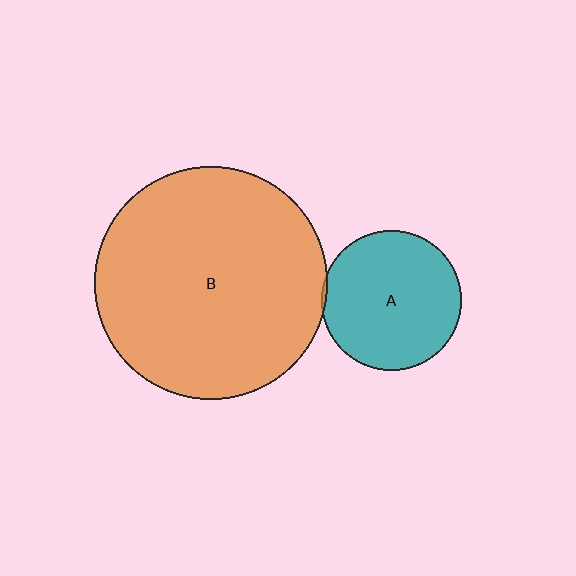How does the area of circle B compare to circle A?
Approximately 2.8 times.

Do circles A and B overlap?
Yes.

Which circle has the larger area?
Circle B (orange).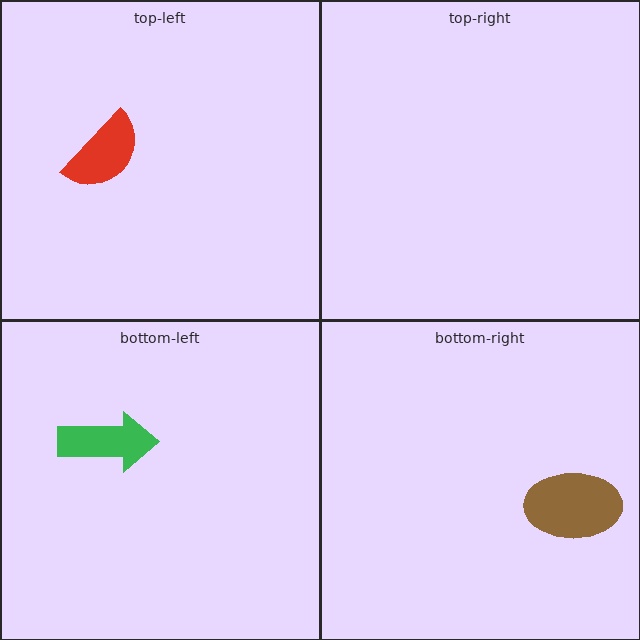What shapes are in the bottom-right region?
The brown ellipse.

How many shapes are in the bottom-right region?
1.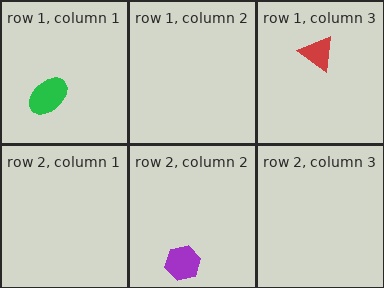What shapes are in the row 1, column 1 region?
The green ellipse.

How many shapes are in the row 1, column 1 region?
1.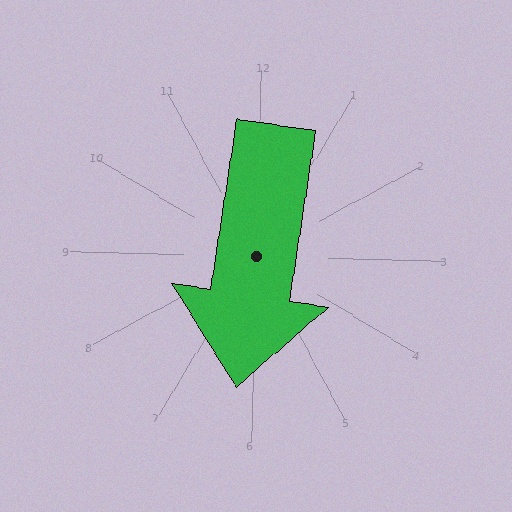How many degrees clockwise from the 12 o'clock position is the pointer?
Approximately 187 degrees.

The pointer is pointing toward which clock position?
Roughly 6 o'clock.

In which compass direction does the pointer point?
South.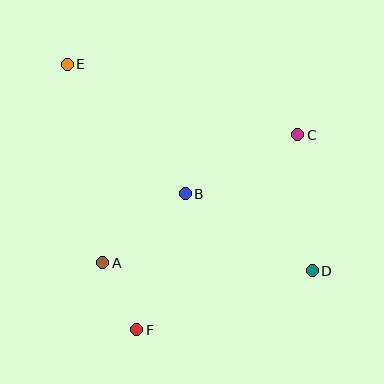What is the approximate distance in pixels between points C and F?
The distance between C and F is approximately 253 pixels.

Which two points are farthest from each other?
Points D and E are farthest from each other.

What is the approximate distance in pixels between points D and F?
The distance between D and F is approximately 185 pixels.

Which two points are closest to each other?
Points A and F are closest to each other.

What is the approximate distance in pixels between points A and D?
The distance between A and D is approximately 210 pixels.